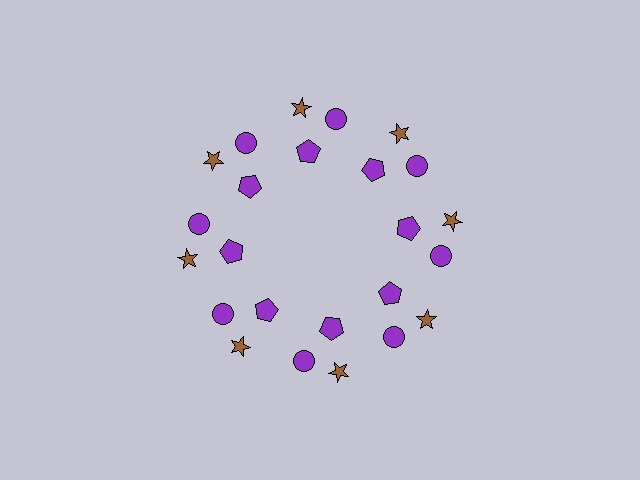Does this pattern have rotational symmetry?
Yes, this pattern has 8-fold rotational symmetry. It looks the same after rotating 45 degrees around the center.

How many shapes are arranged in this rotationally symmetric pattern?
There are 24 shapes, arranged in 8 groups of 3.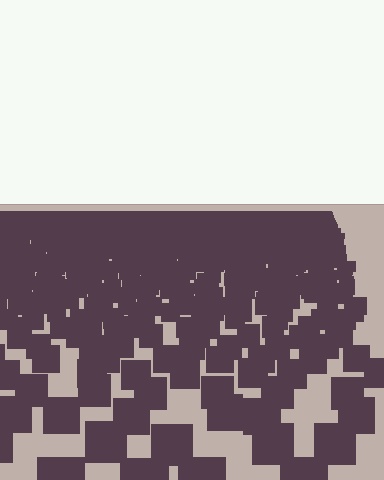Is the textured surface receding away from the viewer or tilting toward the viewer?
The surface is receding away from the viewer. Texture elements get smaller and denser toward the top.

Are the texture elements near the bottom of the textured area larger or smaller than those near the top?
Larger. Near the bottom, elements are closer to the viewer and appear at a bigger on-screen size.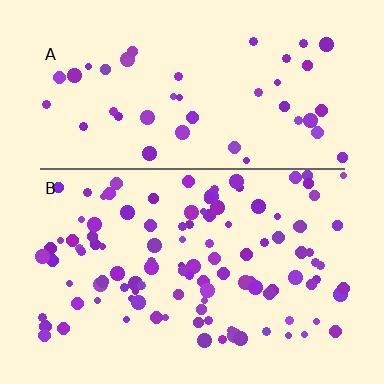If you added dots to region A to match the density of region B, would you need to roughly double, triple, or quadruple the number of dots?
Approximately double.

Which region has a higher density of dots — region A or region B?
B (the bottom).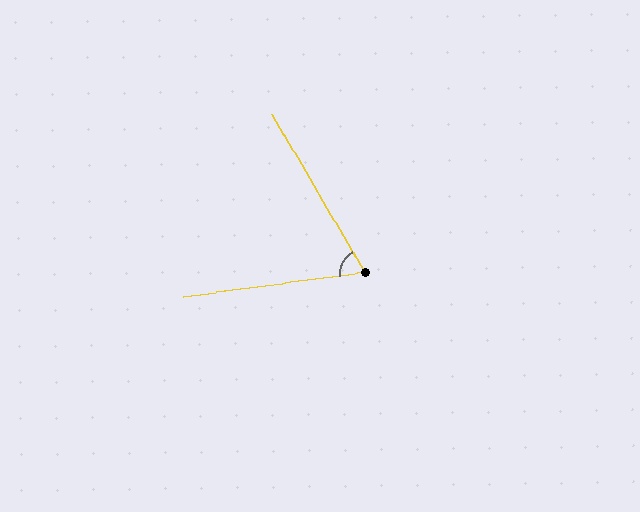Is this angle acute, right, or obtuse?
It is acute.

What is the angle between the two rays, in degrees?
Approximately 67 degrees.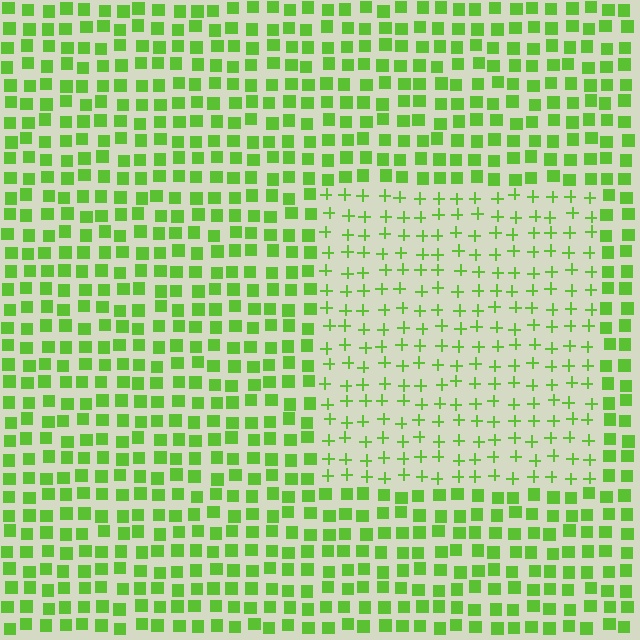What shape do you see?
I see a rectangle.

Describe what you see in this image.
The image is filled with small lime elements arranged in a uniform grid. A rectangle-shaped region contains plus signs, while the surrounding area contains squares. The boundary is defined purely by the change in element shape.